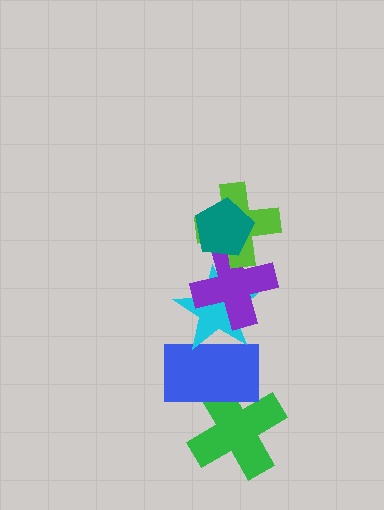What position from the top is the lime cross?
The lime cross is 2nd from the top.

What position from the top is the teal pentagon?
The teal pentagon is 1st from the top.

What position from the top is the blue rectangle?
The blue rectangle is 5th from the top.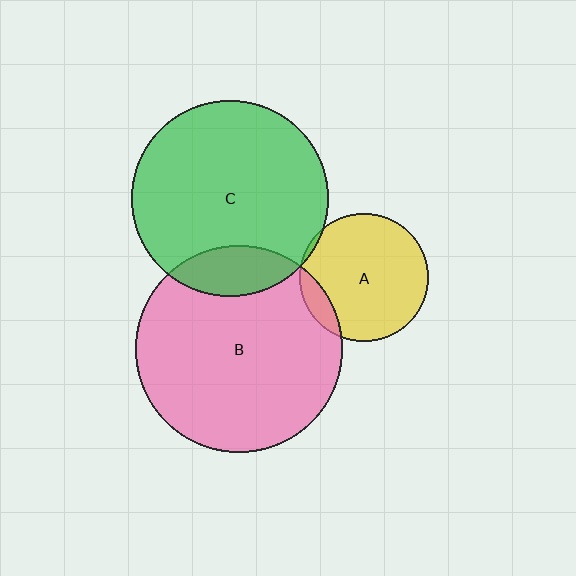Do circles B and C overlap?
Yes.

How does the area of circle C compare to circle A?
Approximately 2.3 times.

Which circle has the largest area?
Circle B (pink).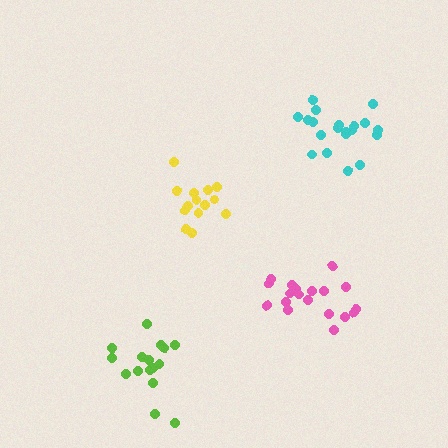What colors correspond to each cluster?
The clusters are colored: pink, yellow, lime, cyan.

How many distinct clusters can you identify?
There are 4 distinct clusters.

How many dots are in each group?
Group 1: 20 dots, Group 2: 14 dots, Group 3: 16 dots, Group 4: 20 dots (70 total).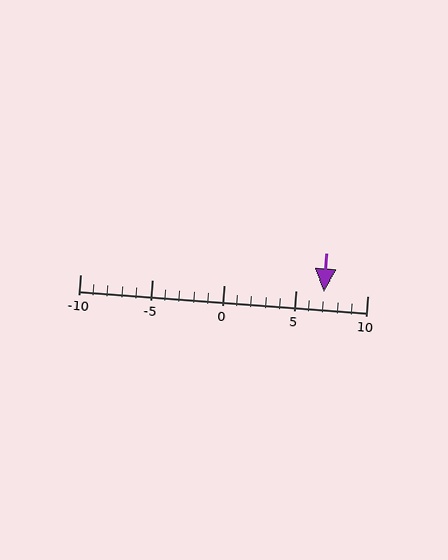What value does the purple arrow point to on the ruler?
The purple arrow points to approximately 7.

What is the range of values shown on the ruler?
The ruler shows values from -10 to 10.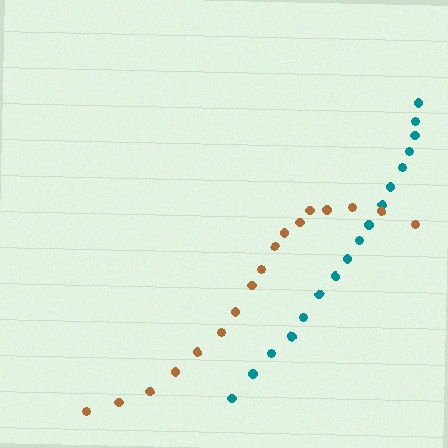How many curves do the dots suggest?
There are 2 distinct paths.